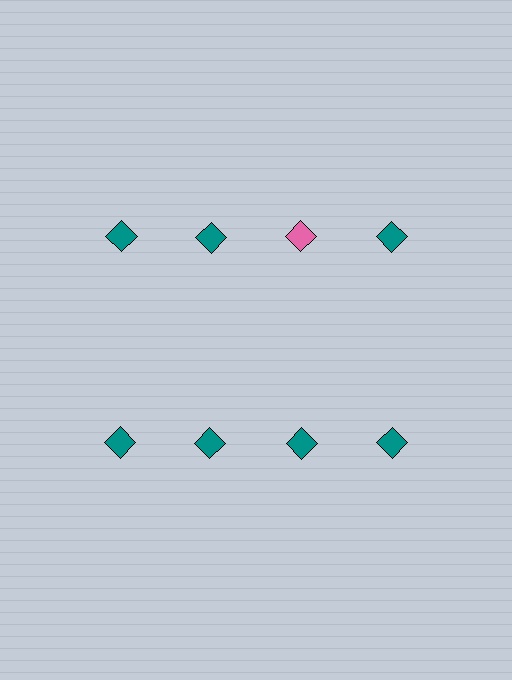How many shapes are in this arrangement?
There are 8 shapes arranged in a grid pattern.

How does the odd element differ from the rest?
It has a different color: pink instead of teal.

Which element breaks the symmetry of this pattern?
The pink diamond in the top row, center column breaks the symmetry. All other shapes are teal diamonds.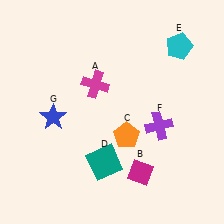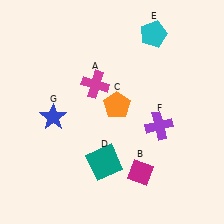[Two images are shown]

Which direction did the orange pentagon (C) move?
The orange pentagon (C) moved up.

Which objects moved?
The objects that moved are: the orange pentagon (C), the cyan pentagon (E).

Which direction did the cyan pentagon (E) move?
The cyan pentagon (E) moved left.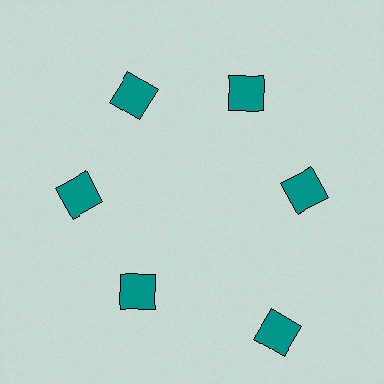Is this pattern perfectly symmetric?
No. The 6 teal squares are arranged in a ring, but one element near the 5 o'clock position is pushed outward from the center, breaking the 6-fold rotational symmetry.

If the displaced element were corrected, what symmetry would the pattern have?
It would have 6-fold rotational symmetry — the pattern would map onto itself every 60 degrees.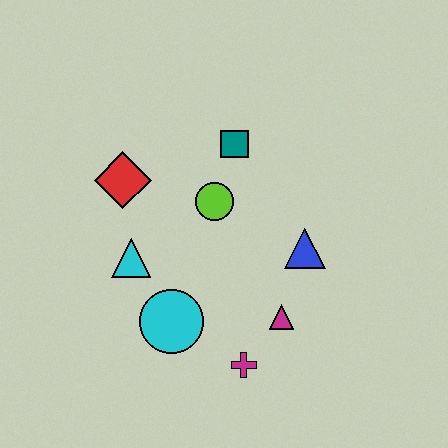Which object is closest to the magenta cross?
The magenta triangle is closest to the magenta cross.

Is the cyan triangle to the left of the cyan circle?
Yes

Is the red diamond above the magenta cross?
Yes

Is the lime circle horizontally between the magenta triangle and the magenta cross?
No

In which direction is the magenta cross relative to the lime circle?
The magenta cross is below the lime circle.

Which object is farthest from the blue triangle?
The red diamond is farthest from the blue triangle.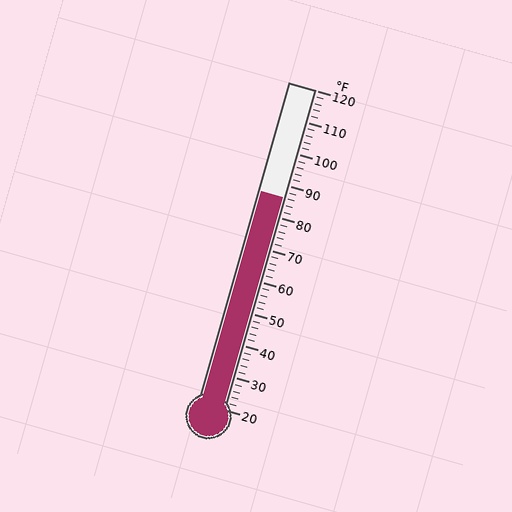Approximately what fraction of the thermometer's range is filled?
The thermometer is filled to approximately 65% of its range.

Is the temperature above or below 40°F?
The temperature is above 40°F.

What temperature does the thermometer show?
The thermometer shows approximately 86°F.